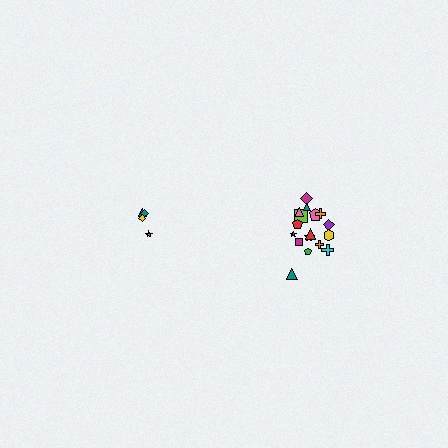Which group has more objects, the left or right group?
The right group.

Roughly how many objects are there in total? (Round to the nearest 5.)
Roughly 20 objects in total.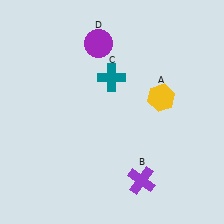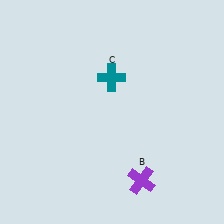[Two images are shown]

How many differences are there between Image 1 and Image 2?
There are 2 differences between the two images.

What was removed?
The purple circle (D), the yellow hexagon (A) were removed in Image 2.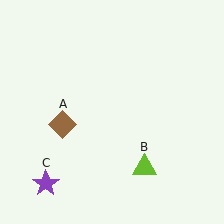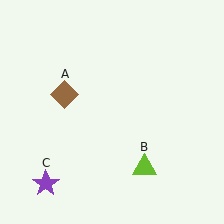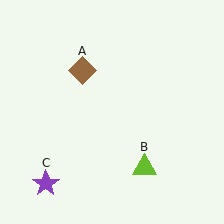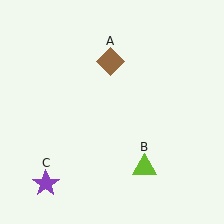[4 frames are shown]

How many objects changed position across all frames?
1 object changed position: brown diamond (object A).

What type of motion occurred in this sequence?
The brown diamond (object A) rotated clockwise around the center of the scene.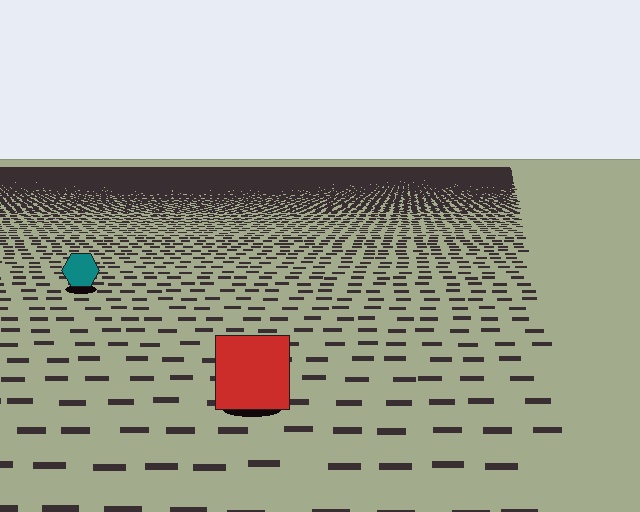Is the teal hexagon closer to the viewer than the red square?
No. The red square is closer — you can tell from the texture gradient: the ground texture is coarser near it.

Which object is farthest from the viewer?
The teal hexagon is farthest from the viewer. It appears smaller and the ground texture around it is denser.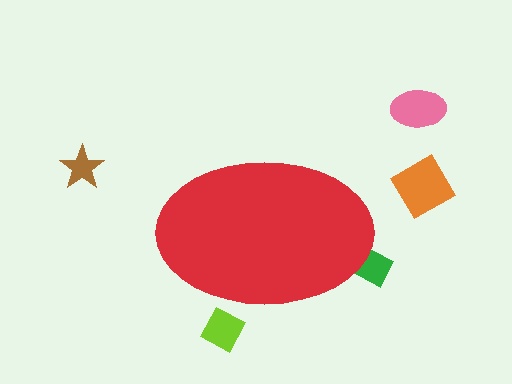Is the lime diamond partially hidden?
Yes, the lime diamond is partially hidden behind the red ellipse.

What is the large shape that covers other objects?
A red ellipse.